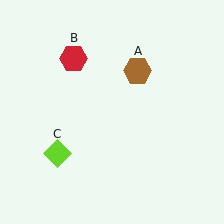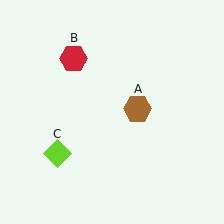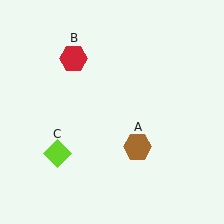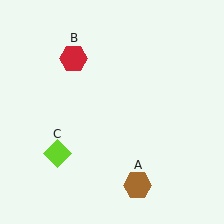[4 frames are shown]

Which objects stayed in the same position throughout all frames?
Red hexagon (object B) and lime diamond (object C) remained stationary.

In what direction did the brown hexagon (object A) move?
The brown hexagon (object A) moved down.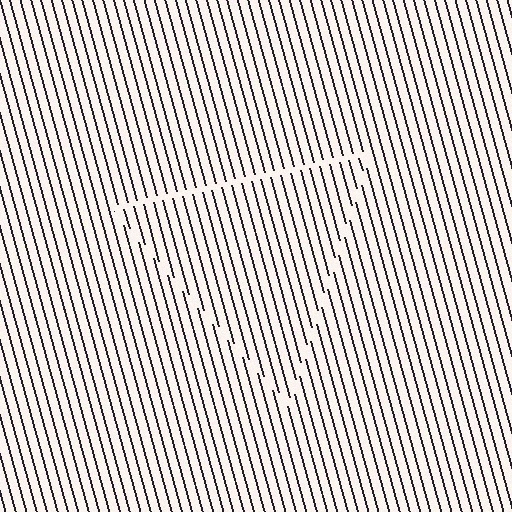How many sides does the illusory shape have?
3 sides — the line-ends trace a triangle.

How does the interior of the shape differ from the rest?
The interior of the shape contains the same grating, shifted by half a period — the contour is defined by the phase discontinuity where line-ends from the inner and outer gratings abut.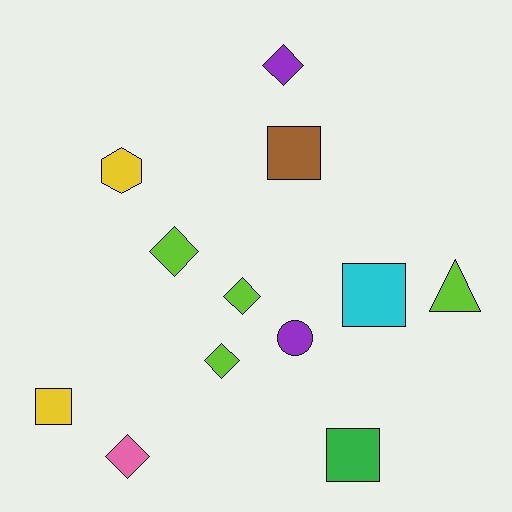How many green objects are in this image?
There is 1 green object.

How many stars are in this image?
There are no stars.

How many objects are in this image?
There are 12 objects.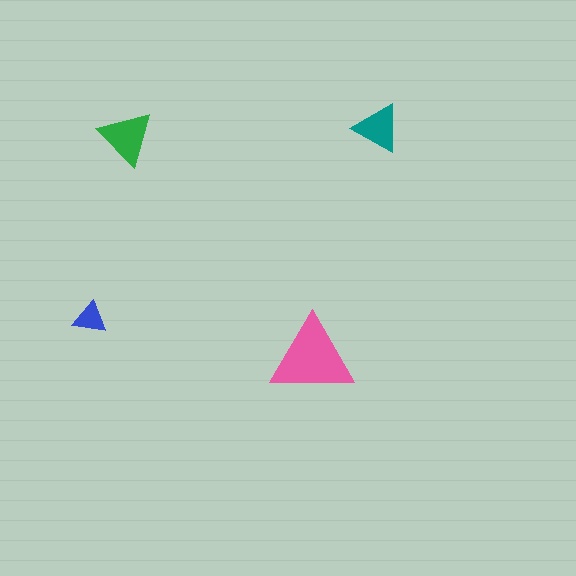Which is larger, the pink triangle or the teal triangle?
The pink one.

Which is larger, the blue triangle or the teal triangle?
The teal one.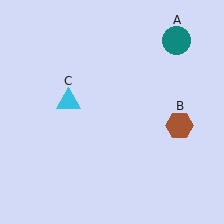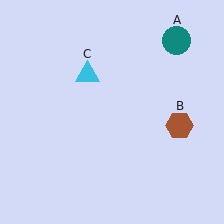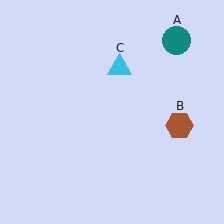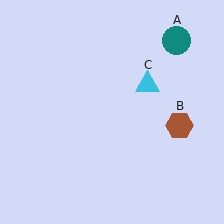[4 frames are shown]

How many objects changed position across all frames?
1 object changed position: cyan triangle (object C).